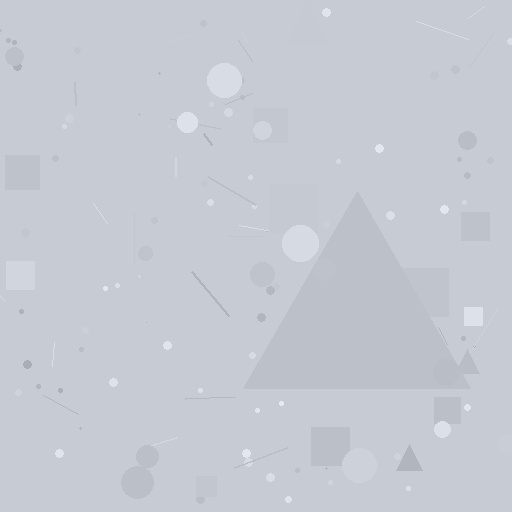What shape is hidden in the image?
A triangle is hidden in the image.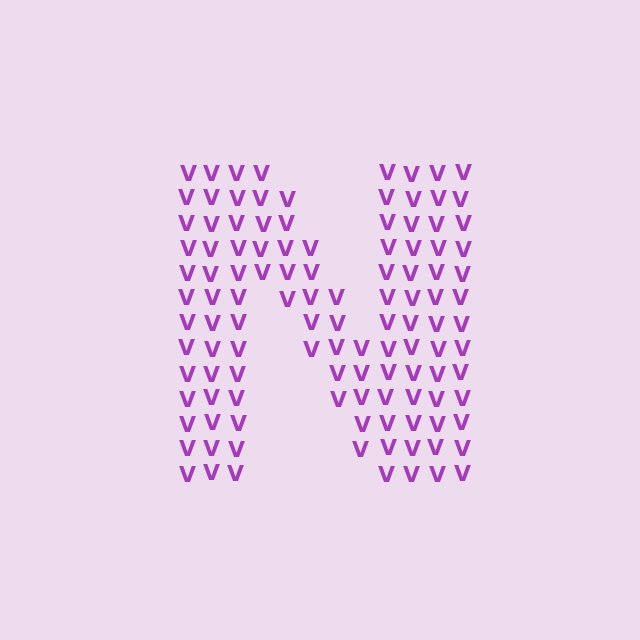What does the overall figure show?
The overall figure shows the letter N.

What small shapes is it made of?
It is made of small letter V's.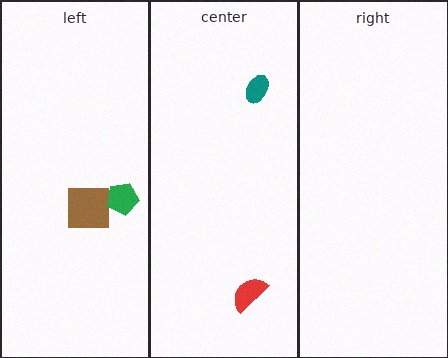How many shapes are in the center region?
2.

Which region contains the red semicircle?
The center region.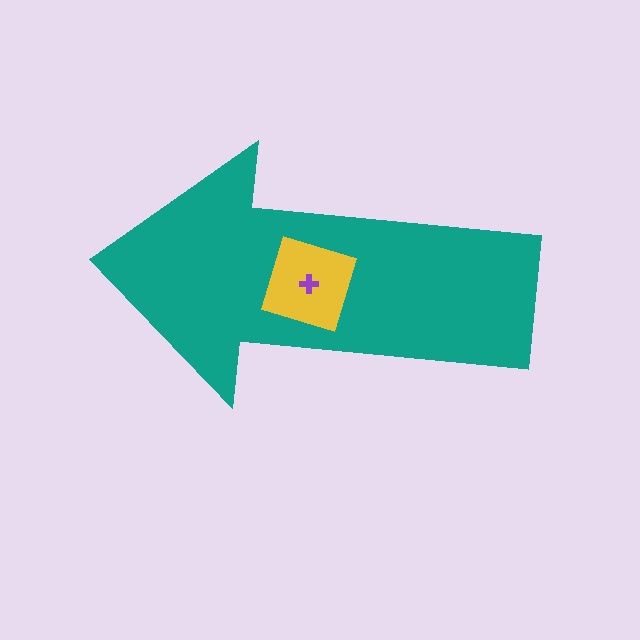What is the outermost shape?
The teal arrow.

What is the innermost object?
The purple cross.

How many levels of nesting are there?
3.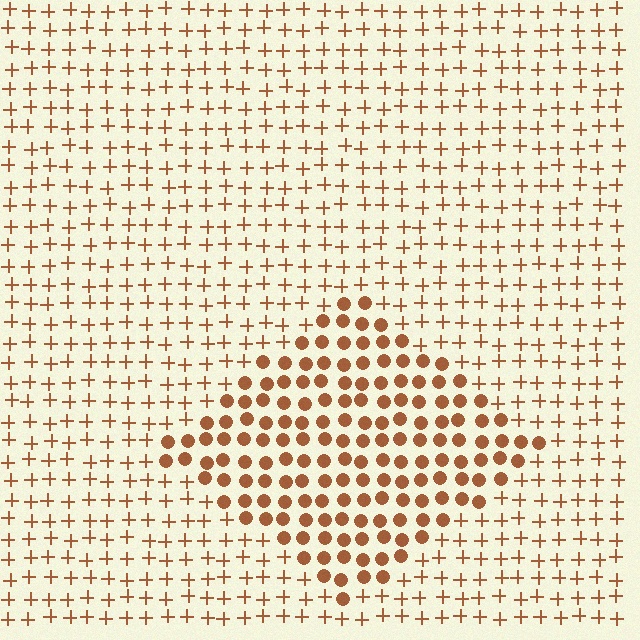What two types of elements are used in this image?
The image uses circles inside the diamond region and plus signs outside it.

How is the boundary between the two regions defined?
The boundary is defined by a change in element shape: circles inside vs. plus signs outside. All elements share the same color and spacing.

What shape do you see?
I see a diamond.